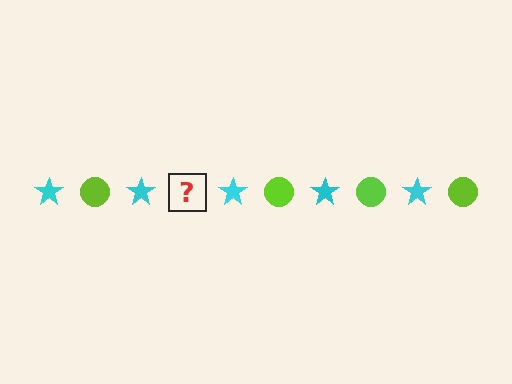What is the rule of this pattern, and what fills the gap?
The rule is that the pattern alternates between cyan star and lime circle. The gap should be filled with a lime circle.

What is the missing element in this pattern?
The missing element is a lime circle.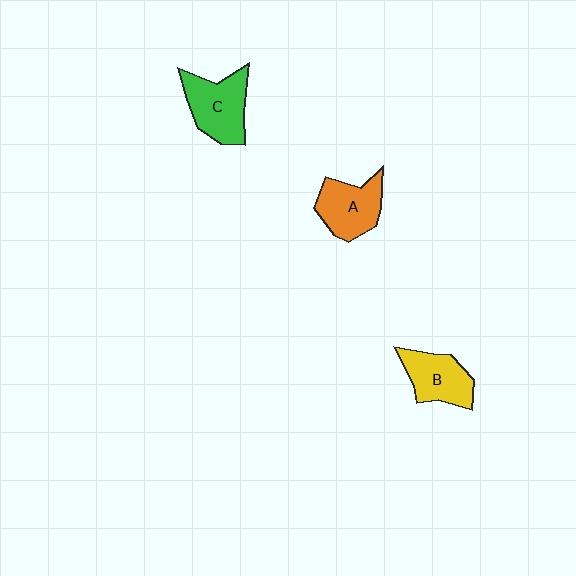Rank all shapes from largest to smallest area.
From largest to smallest: C (green), A (orange), B (yellow).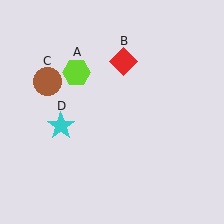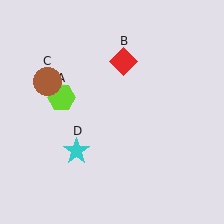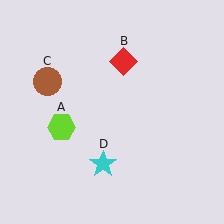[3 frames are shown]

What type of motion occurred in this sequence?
The lime hexagon (object A), cyan star (object D) rotated counterclockwise around the center of the scene.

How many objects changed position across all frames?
2 objects changed position: lime hexagon (object A), cyan star (object D).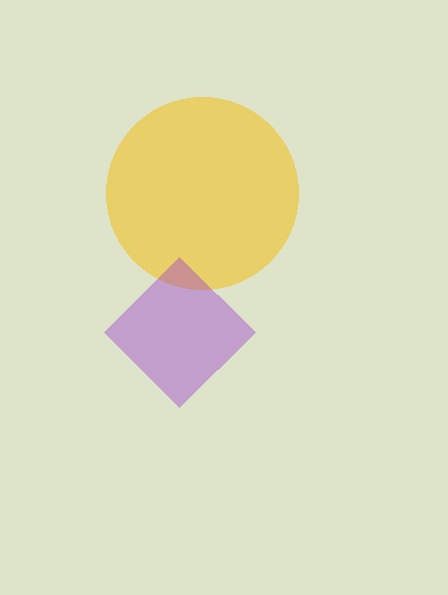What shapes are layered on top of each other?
The layered shapes are: a yellow circle, a purple diamond.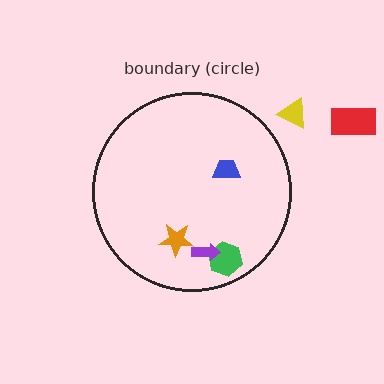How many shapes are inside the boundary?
4 inside, 2 outside.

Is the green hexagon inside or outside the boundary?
Inside.